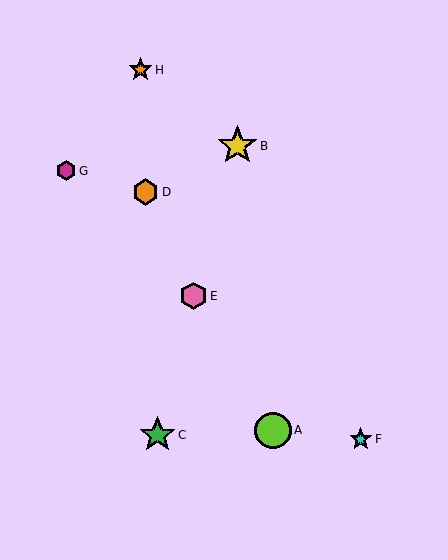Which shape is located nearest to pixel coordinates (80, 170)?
The magenta hexagon (labeled G) at (66, 171) is nearest to that location.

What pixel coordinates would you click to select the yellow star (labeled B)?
Click at (237, 146) to select the yellow star B.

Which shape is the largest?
The yellow star (labeled B) is the largest.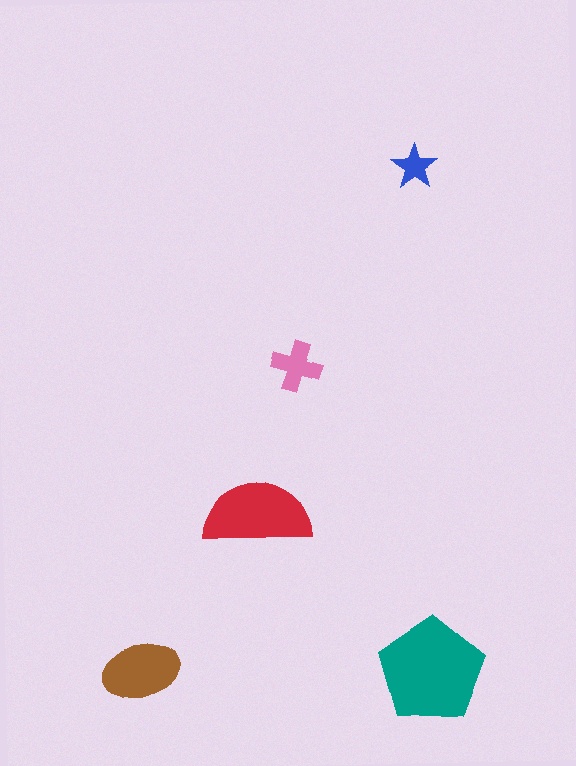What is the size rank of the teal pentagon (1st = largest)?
1st.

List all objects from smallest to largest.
The blue star, the pink cross, the brown ellipse, the red semicircle, the teal pentagon.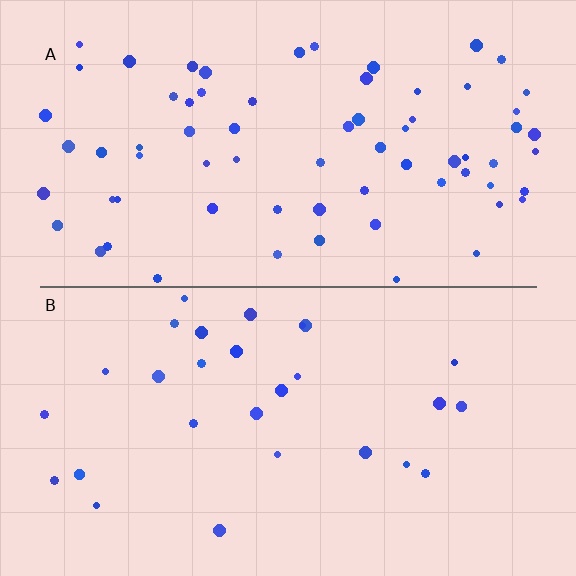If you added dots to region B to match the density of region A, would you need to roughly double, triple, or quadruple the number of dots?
Approximately double.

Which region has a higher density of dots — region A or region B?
A (the top).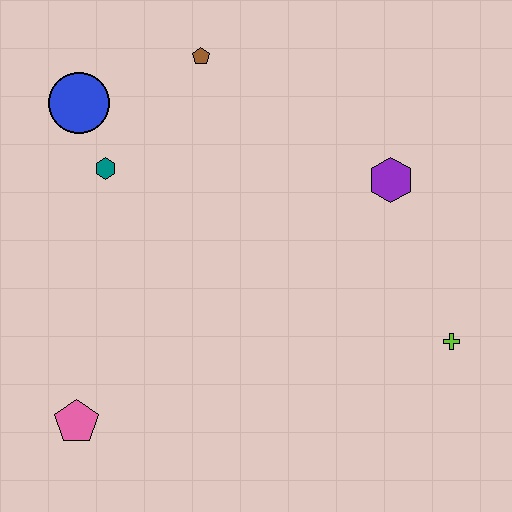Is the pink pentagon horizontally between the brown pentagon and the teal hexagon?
No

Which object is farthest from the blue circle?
The lime cross is farthest from the blue circle.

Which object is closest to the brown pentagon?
The blue circle is closest to the brown pentagon.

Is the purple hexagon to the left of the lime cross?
Yes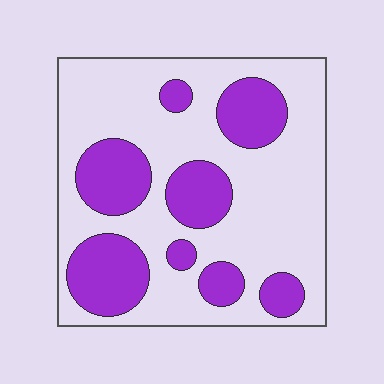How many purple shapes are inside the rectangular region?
8.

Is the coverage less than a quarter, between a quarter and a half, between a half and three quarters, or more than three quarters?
Between a quarter and a half.